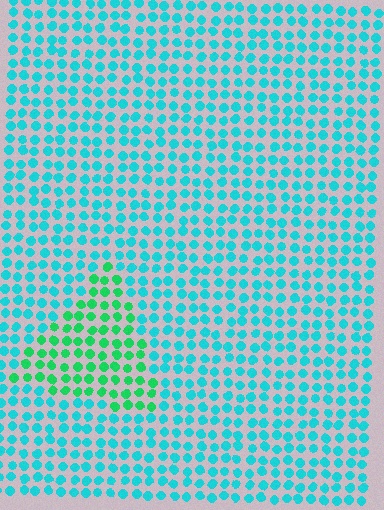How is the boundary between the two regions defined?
The boundary is defined purely by a slight shift in hue (about 40 degrees). Spacing, size, and orientation are identical on both sides.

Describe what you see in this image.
The image is filled with small cyan elements in a uniform arrangement. A triangle-shaped region is visible where the elements are tinted to a slightly different hue, forming a subtle color boundary.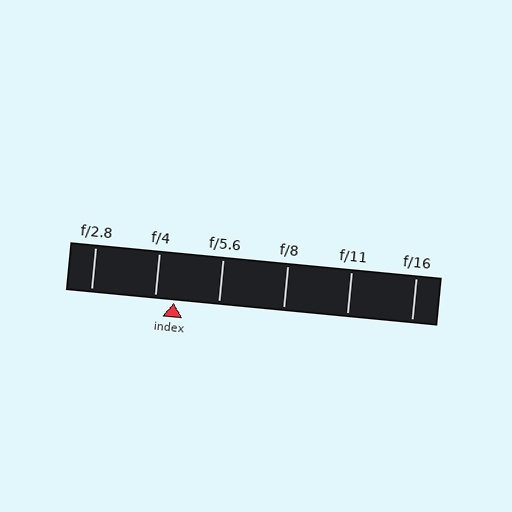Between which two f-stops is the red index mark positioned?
The index mark is between f/4 and f/5.6.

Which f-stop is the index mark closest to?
The index mark is closest to f/4.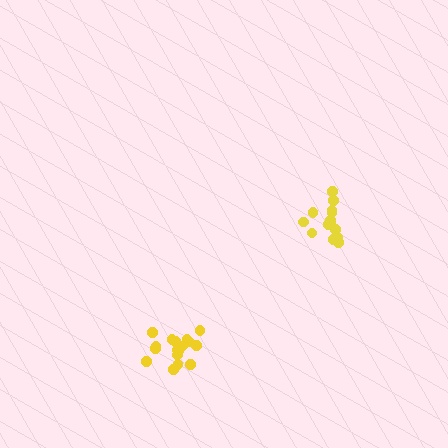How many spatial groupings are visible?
There are 2 spatial groupings.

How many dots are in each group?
Group 1: 14 dots, Group 2: 17 dots (31 total).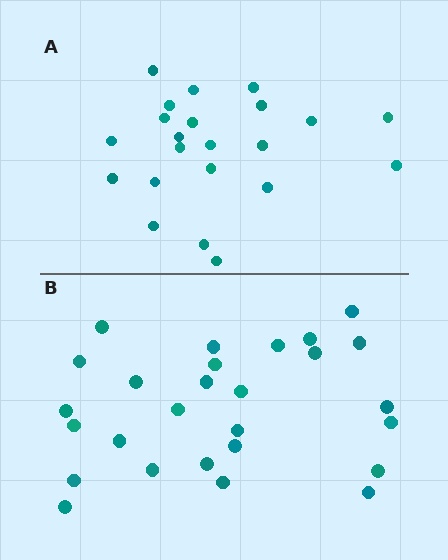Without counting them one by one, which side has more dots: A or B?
Region B (the bottom region) has more dots.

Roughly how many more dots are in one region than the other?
Region B has about 5 more dots than region A.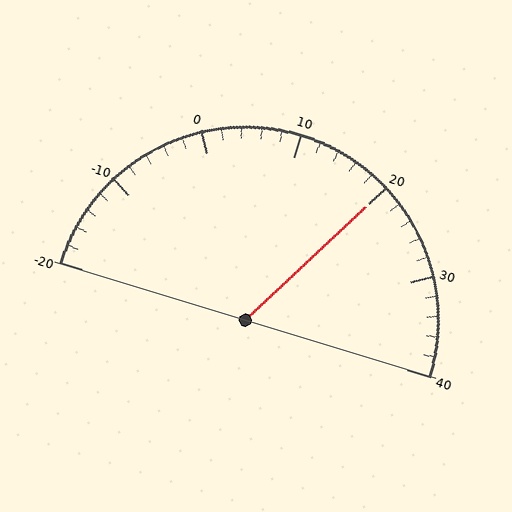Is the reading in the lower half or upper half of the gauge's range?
The reading is in the upper half of the range (-20 to 40).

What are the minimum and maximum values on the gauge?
The gauge ranges from -20 to 40.